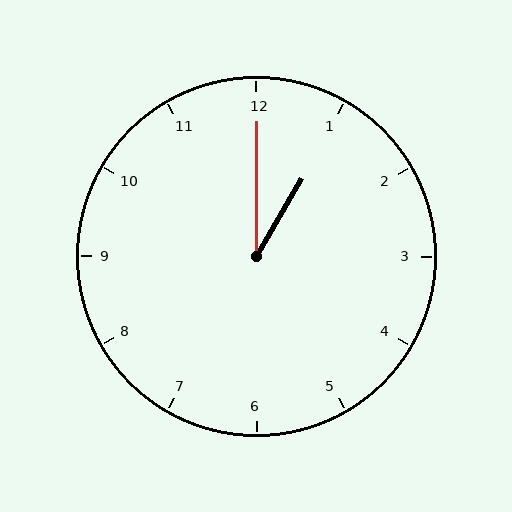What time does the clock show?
1:00.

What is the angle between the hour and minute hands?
Approximately 30 degrees.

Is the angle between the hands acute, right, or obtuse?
It is acute.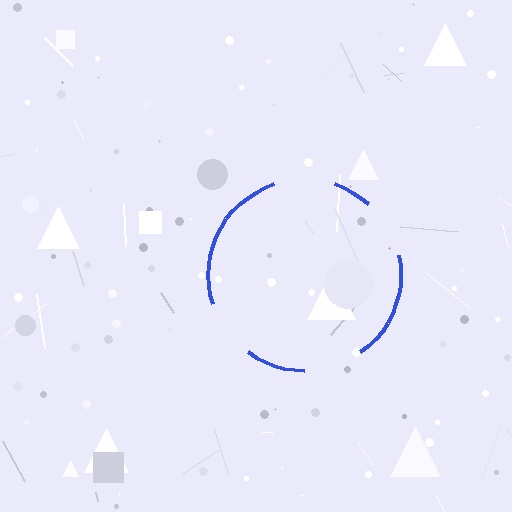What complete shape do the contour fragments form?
The contour fragments form a circle.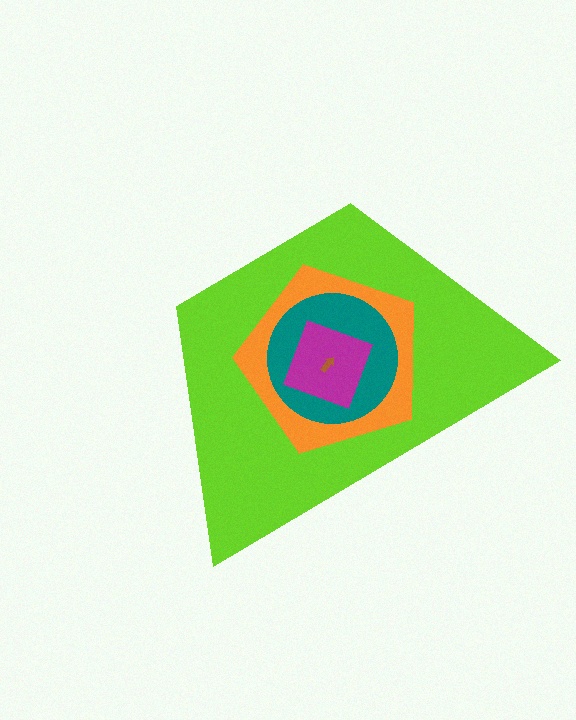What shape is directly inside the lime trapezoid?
The orange pentagon.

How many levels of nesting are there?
5.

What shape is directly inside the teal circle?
The magenta square.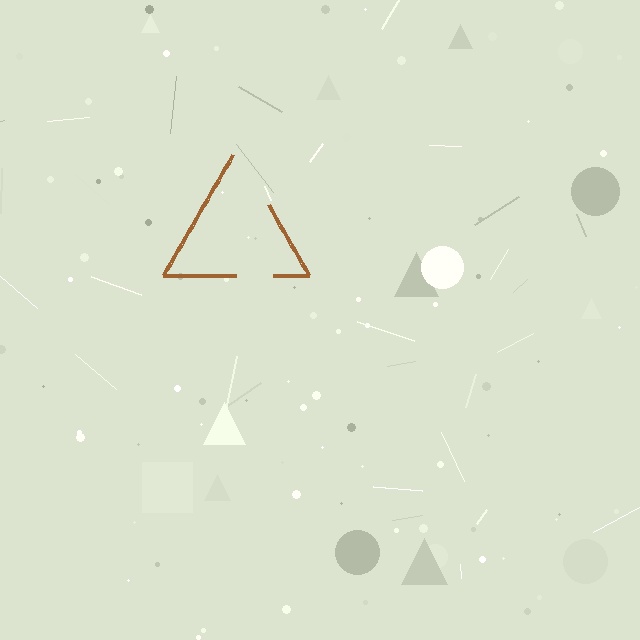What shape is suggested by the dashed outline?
The dashed outline suggests a triangle.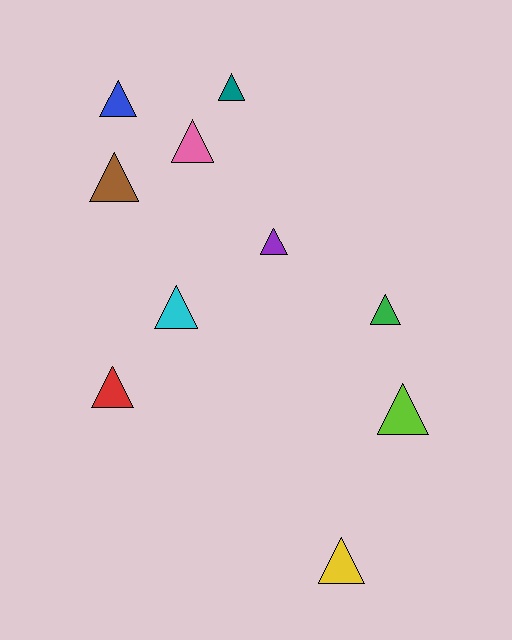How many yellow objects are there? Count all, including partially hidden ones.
There is 1 yellow object.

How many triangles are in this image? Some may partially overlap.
There are 10 triangles.